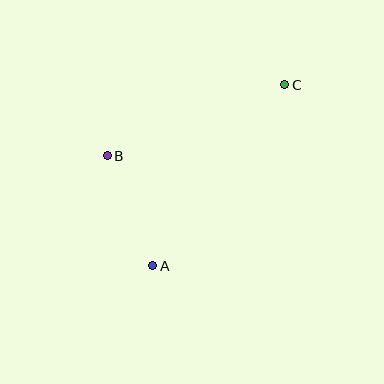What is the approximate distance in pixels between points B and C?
The distance between B and C is approximately 191 pixels.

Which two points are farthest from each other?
Points A and C are farthest from each other.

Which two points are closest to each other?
Points A and B are closest to each other.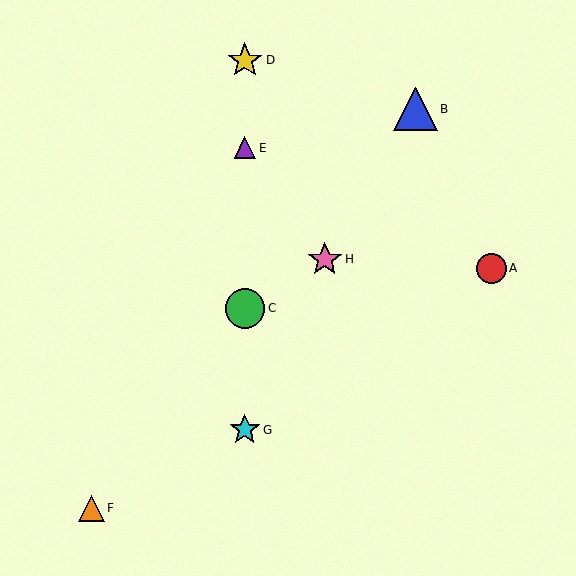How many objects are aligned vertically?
4 objects (C, D, E, G) are aligned vertically.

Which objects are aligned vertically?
Objects C, D, E, G are aligned vertically.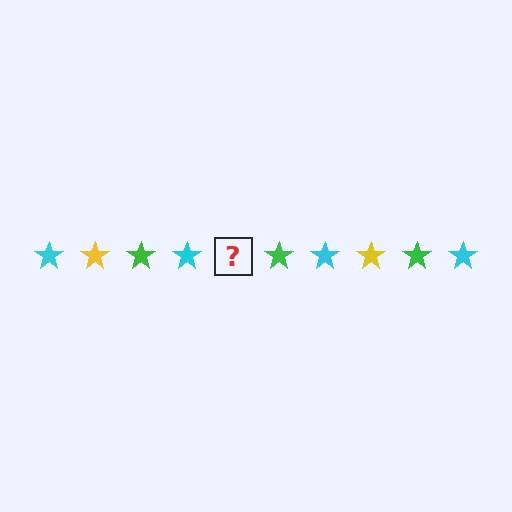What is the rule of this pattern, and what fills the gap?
The rule is that the pattern cycles through cyan, yellow, green stars. The gap should be filled with a yellow star.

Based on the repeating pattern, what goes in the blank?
The blank should be a yellow star.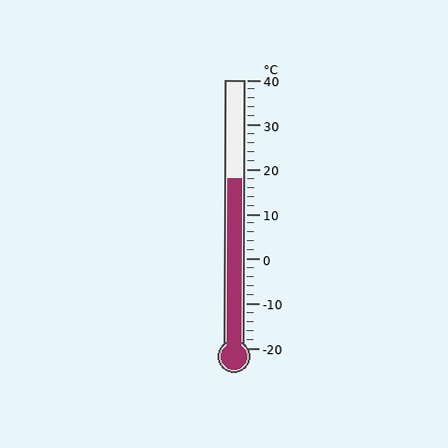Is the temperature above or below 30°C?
The temperature is below 30°C.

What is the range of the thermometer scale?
The thermometer scale ranges from -20°C to 40°C.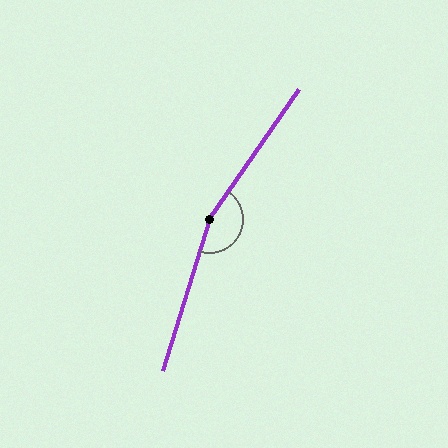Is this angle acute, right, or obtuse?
It is obtuse.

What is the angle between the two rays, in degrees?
Approximately 163 degrees.